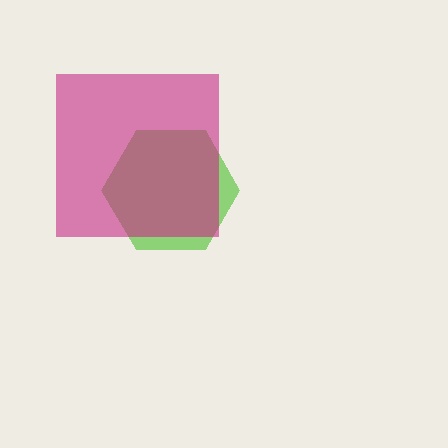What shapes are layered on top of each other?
The layered shapes are: a lime hexagon, a magenta square.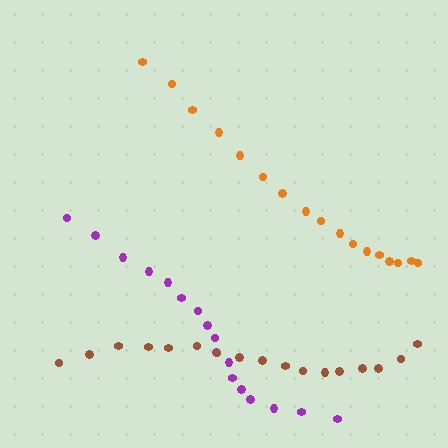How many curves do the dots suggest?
There are 3 distinct paths.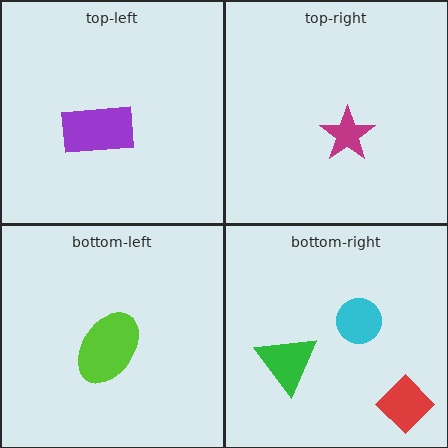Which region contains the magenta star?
The top-right region.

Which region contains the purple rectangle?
The top-left region.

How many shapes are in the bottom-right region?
3.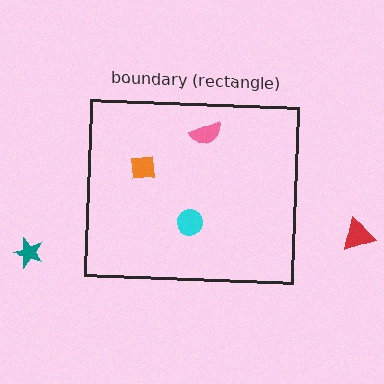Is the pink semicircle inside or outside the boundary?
Inside.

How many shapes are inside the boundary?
3 inside, 2 outside.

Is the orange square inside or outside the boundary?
Inside.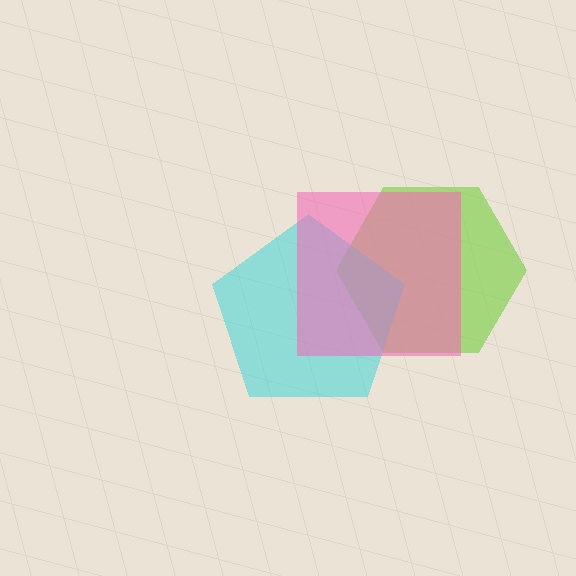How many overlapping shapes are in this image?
There are 3 overlapping shapes in the image.